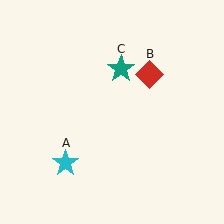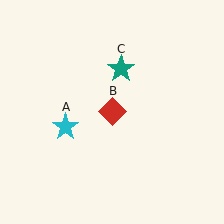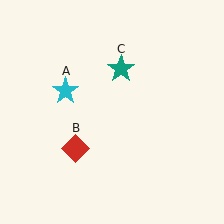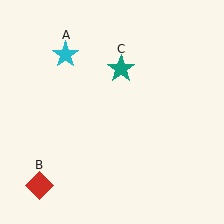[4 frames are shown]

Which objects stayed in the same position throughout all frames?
Teal star (object C) remained stationary.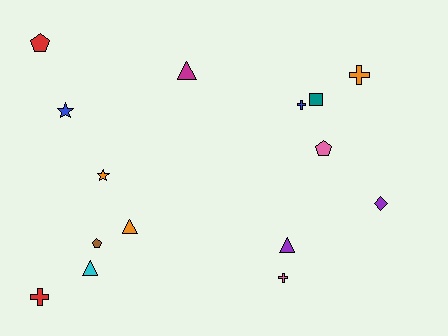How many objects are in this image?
There are 15 objects.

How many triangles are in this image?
There are 4 triangles.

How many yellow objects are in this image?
There are no yellow objects.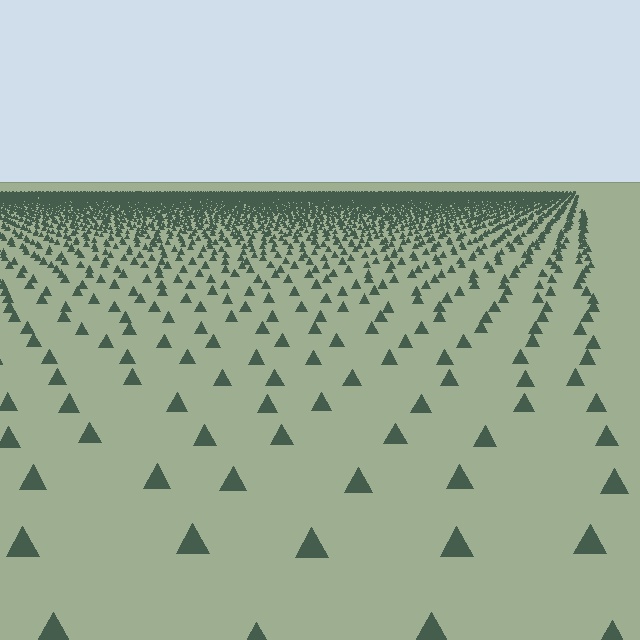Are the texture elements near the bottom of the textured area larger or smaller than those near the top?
Larger. Near the bottom, elements are closer to the viewer and appear at a bigger on-screen size.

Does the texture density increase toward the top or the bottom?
Density increases toward the top.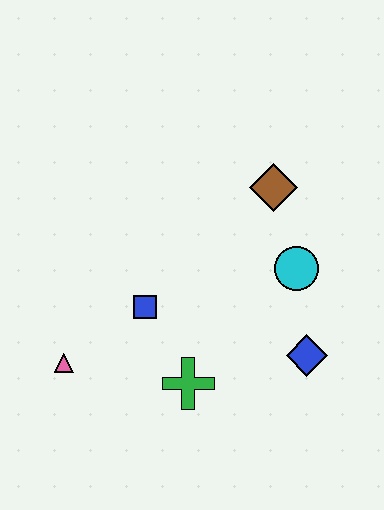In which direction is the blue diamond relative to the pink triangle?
The blue diamond is to the right of the pink triangle.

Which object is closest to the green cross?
The blue square is closest to the green cross.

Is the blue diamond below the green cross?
No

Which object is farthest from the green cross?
The brown diamond is farthest from the green cross.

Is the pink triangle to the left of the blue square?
Yes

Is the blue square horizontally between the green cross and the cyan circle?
No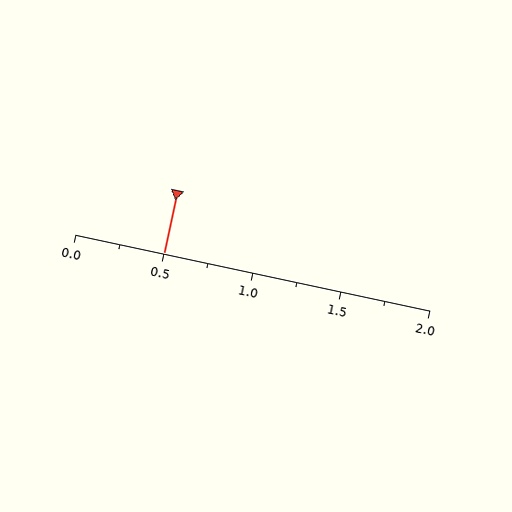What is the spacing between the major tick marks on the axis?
The major ticks are spaced 0.5 apart.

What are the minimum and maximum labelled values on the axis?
The axis runs from 0.0 to 2.0.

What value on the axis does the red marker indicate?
The marker indicates approximately 0.5.